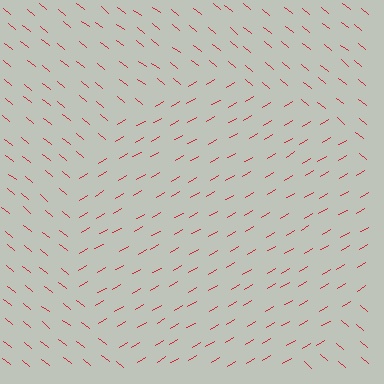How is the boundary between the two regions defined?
The boundary is defined purely by a change in line orientation (approximately 69 degrees difference). All lines are the same color and thickness.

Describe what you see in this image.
The image is filled with small red line segments. A circle region in the image has lines oriented differently from the surrounding lines, creating a visible texture boundary.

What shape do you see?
I see a circle.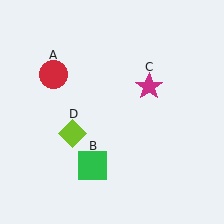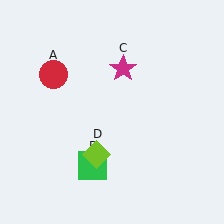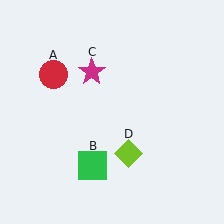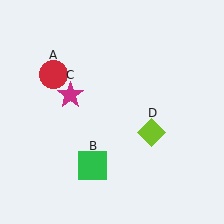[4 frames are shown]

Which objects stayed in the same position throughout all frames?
Red circle (object A) and green square (object B) remained stationary.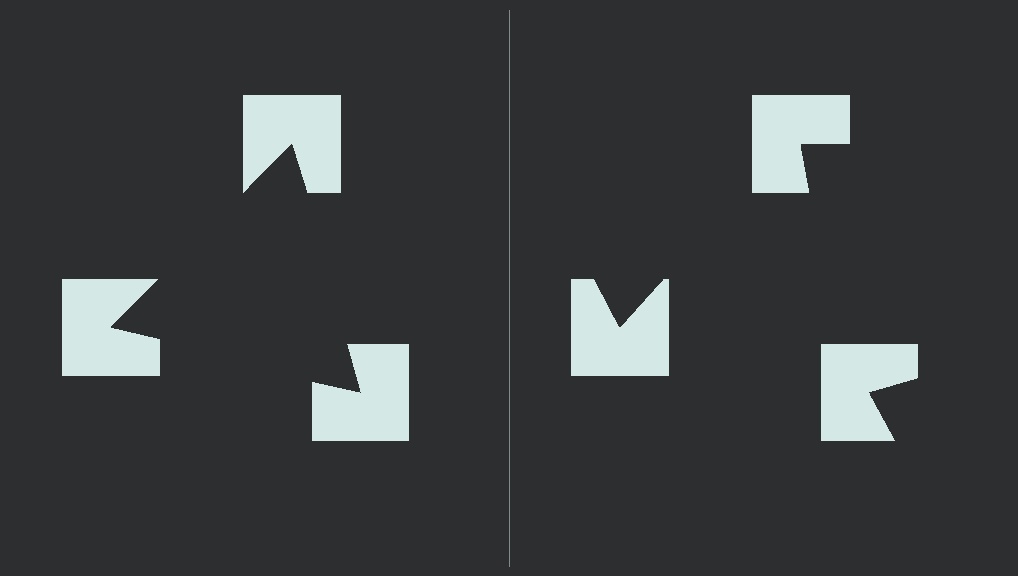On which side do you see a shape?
An illusory triangle appears on the left side. On the right side the wedge cuts are rotated, so no coherent shape forms.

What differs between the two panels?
The notched squares are positioned identically on both sides; only the wedge orientations differ. On the left they align to a triangle; on the right they are misaligned.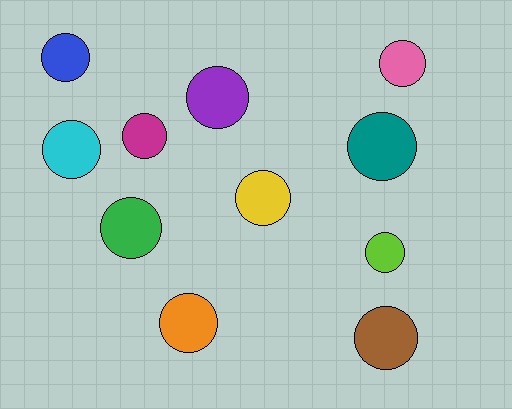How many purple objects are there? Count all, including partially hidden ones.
There is 1 purple object.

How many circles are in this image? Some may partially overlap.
There are 11 circles.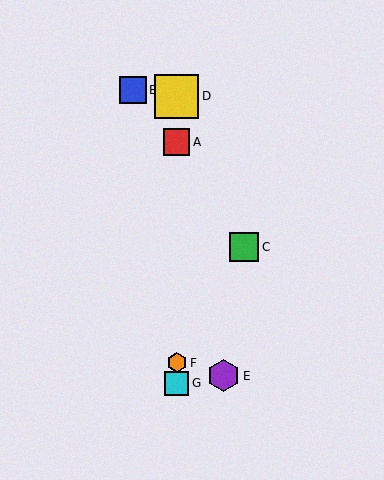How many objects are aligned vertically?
4 objects (A, D, F, G) are aligned vertically.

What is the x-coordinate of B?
Object B is at x≈133.